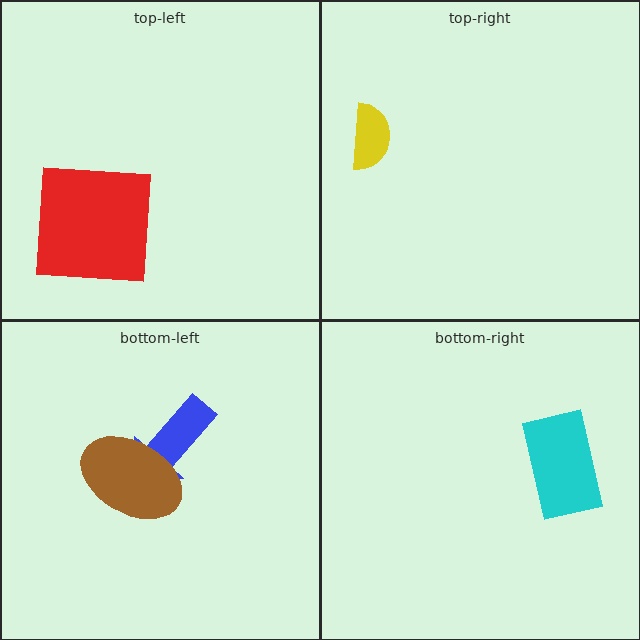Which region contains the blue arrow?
The bottom-left region.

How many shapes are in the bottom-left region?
2.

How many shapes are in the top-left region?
1.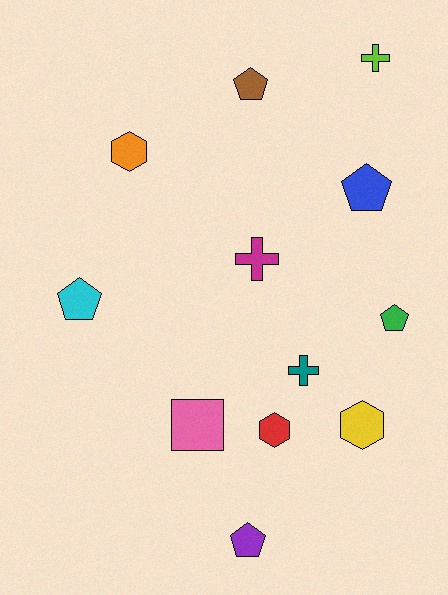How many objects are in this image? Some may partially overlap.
There are 12 objects.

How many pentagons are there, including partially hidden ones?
There are 5 pentagons.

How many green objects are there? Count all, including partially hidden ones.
There is 1 green object.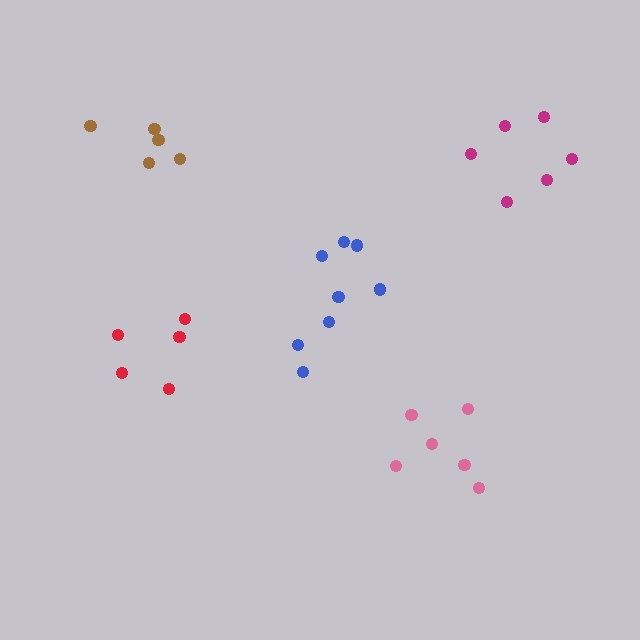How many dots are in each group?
Group 1: 8 dots, Group 2: 5 dots, Group 3: 6 dots, Group 4: 6 dots, Group 5: 5 dots (30 total).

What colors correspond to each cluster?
The clusters are colored: blue, brown, magenta, pink, red.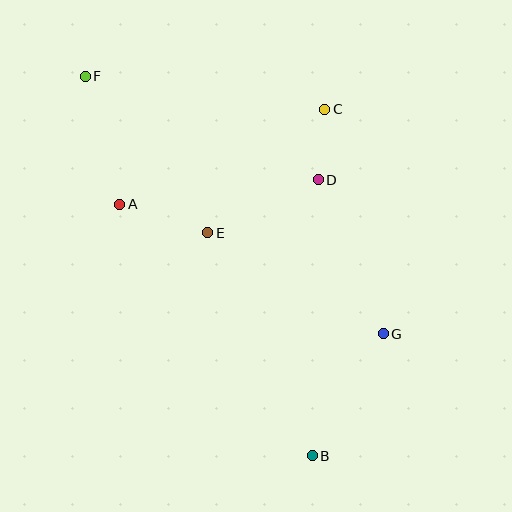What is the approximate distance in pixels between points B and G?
The distance between B and G is approximately 141 pixels.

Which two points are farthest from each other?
Points B and F are farthest from each other.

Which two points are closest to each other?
Points C and D are closest to each other.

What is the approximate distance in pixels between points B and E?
The distance between B and E is approximately 246 pixels.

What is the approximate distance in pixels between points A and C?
The distance between A and C is approximately 226 pixels.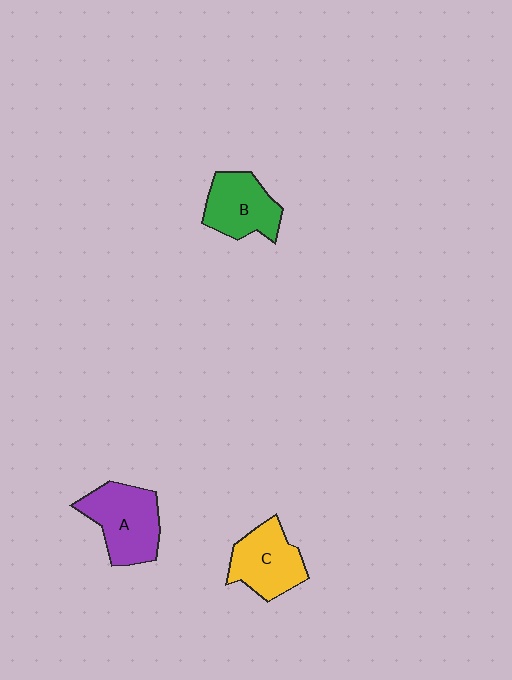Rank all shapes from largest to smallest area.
From largest to smallest: A (purple), C (yellow), B (green).